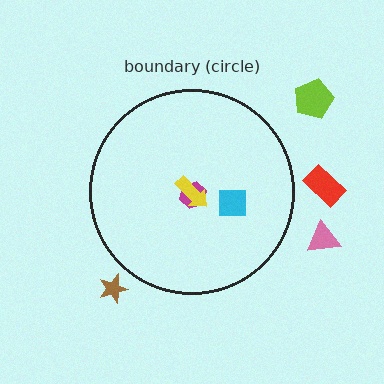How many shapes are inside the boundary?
3 inside, 4 outside.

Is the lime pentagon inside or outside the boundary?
Outside.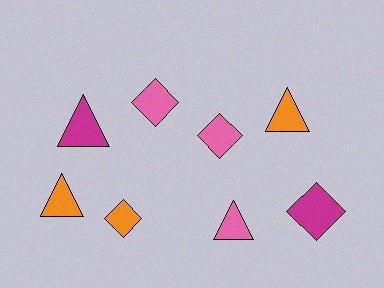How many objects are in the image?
There are 8 objects.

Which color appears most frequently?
Pink, with 3 objects.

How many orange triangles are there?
There are 2 orange triangles.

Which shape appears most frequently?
Diamond, with 4 objects.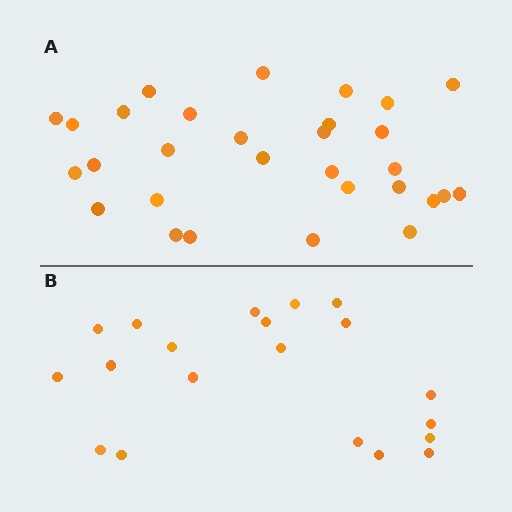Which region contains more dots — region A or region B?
Region A (the top region) has more dots.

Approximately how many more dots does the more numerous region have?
Region A has roughly 10 or so more dots than region B.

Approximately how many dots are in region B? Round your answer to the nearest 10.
About 20 dots.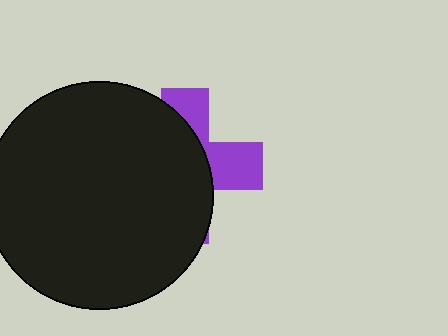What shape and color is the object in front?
The object in front is a black circle.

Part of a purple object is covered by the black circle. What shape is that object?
It is a cross.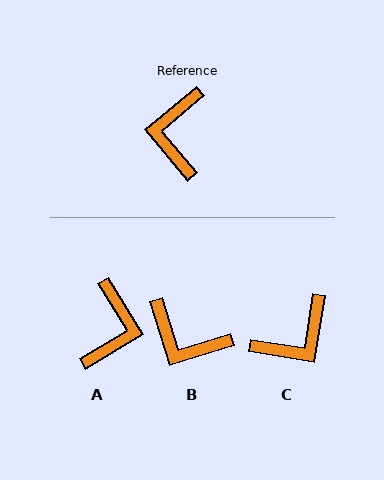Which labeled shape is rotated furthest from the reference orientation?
A, about 171 degrees away.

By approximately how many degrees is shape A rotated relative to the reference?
Approximately 171 degrees counter-clockwise.